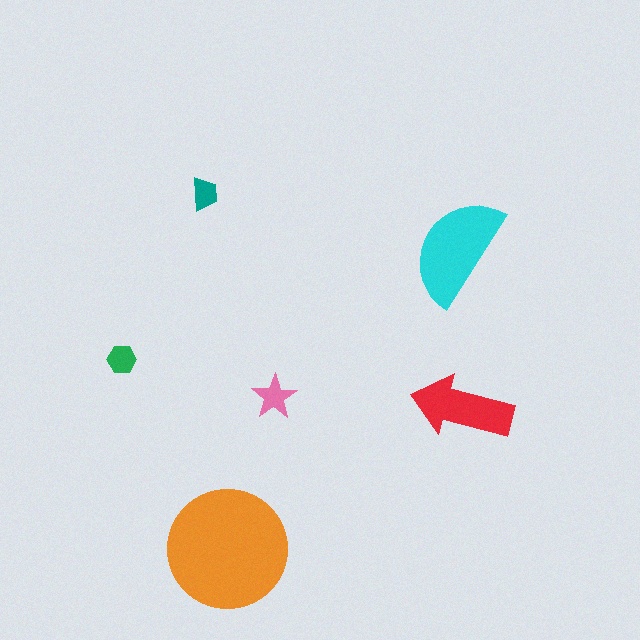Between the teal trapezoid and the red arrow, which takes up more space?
The red arrow.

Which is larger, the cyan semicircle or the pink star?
The cyan semicircle.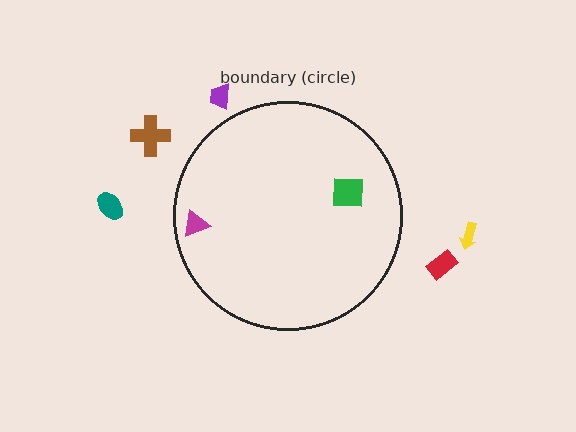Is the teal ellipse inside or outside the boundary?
Outside.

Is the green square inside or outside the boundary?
Inside.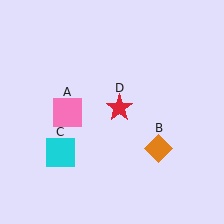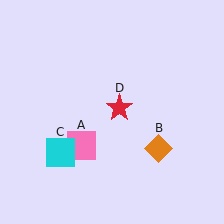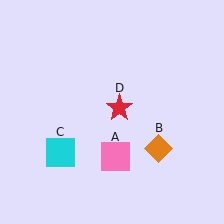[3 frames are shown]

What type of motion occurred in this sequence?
The pink square (object A) rotated counterclockwise around the center of the scene.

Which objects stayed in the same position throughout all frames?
Orange diamond (object B) and cyan square (object C) and red star (object D) remained stationary.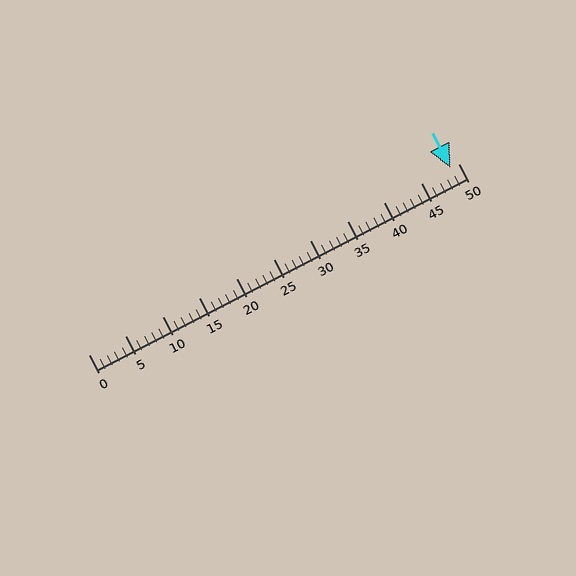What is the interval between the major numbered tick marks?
The major tick marks are spaced 5 units apart.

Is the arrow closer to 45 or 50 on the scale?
The arrow is closer to 50.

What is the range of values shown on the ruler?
The ruler shows values from 0 to 50.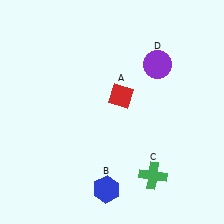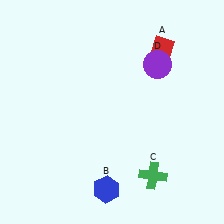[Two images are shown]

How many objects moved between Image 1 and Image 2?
1 object moved between the two images.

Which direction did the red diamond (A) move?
The red diamond (A) moved up.